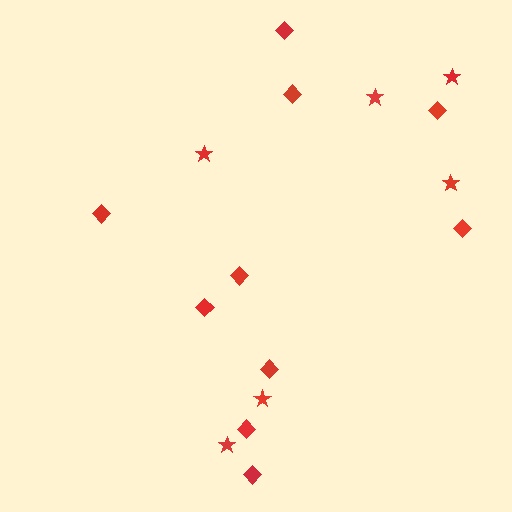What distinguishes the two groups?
There are 2 groups: one group of diamonds (10) and one group of stars (6).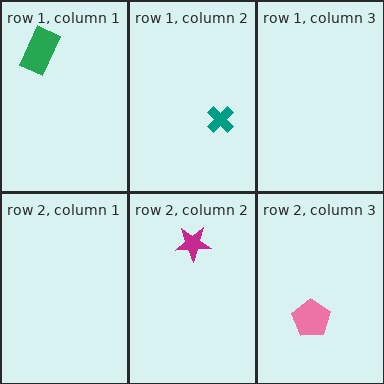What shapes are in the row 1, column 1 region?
The green rectangle.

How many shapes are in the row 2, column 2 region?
1.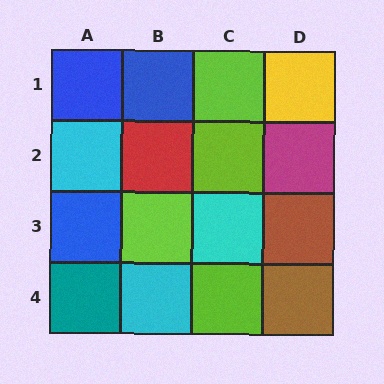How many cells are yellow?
1 cell is yellow.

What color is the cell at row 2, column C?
Lime.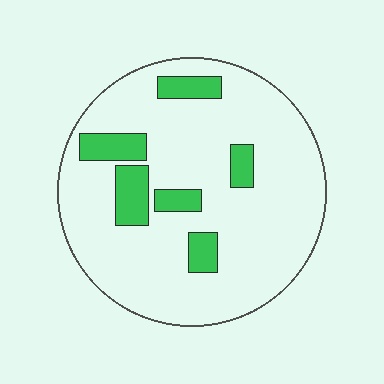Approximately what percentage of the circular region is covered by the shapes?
Approximately 15%.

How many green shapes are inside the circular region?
6.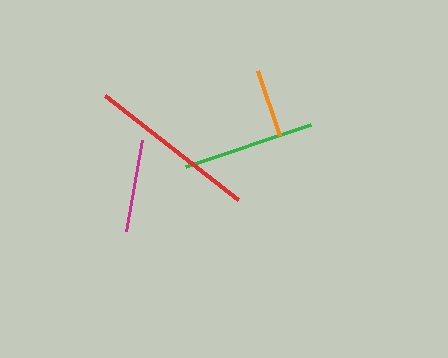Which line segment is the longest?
The red line is the longest at approximately 168 pixels.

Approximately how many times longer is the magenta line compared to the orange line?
The magenta line is approximately 1.3 times the length of the orange line.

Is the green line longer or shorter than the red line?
The red line is longer than the green line.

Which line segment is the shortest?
The orange line is the shortest at approximately 69 pixels.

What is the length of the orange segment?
The orange segment is approximately 69 pixels long.